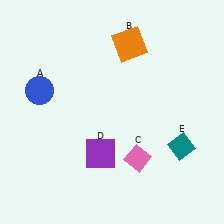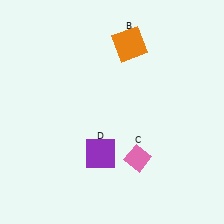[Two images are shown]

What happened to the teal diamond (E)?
The teal diamond (E) was removed in Image 2. It was in the bottom-right area of Image 1.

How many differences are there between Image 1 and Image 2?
There are 2 differences between the two images.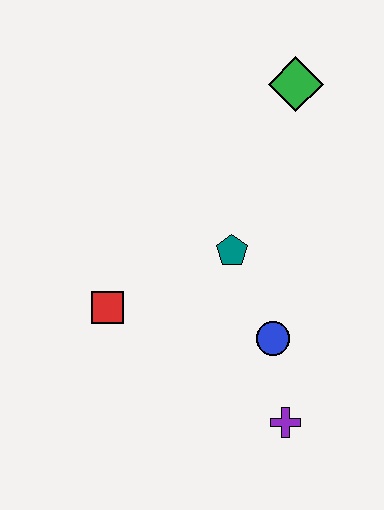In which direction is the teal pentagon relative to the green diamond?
The teal pentagon is below the green diamond.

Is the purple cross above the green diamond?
No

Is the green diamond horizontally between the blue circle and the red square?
No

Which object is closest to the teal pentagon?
The blue circle is closest to the teal pentagon.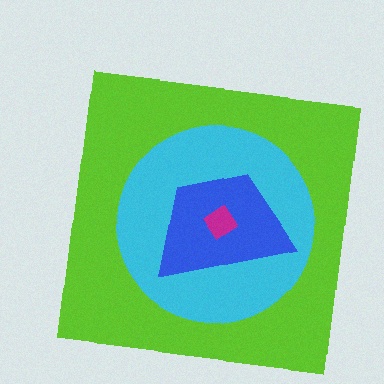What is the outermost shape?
The lime square.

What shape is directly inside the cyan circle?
The blue trapezoid.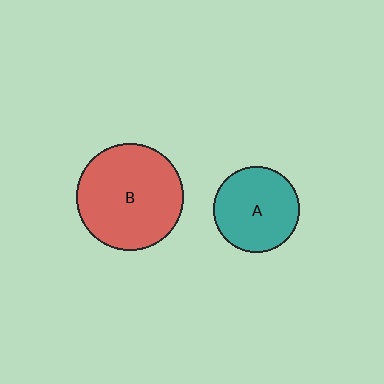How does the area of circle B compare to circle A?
Approximately 1.5 times.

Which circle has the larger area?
Circle B (red).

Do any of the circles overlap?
No, none of the circles overlap.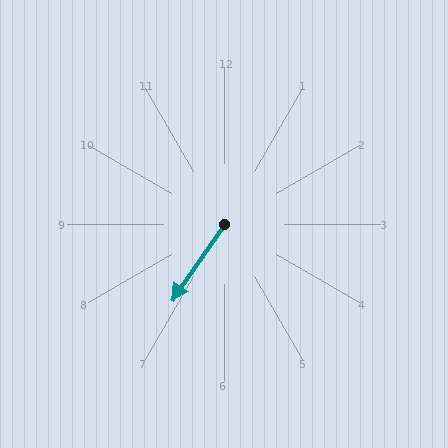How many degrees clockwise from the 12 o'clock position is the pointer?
Approximately 214 degrees.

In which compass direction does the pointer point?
Southwest.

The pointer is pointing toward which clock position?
Roughly 7 o'clock.